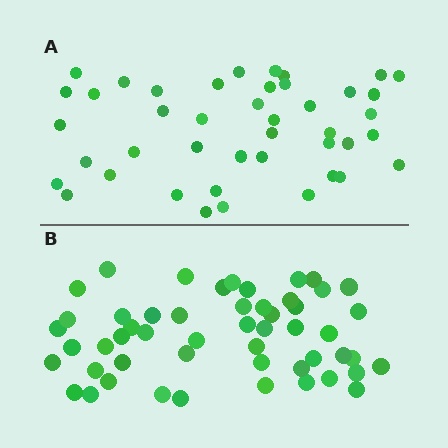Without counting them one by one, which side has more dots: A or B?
Region B (the bottom region) has more dots.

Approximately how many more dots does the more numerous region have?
Region B has roughly 8 or so more dots than region A.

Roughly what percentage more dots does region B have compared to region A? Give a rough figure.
About 20% more.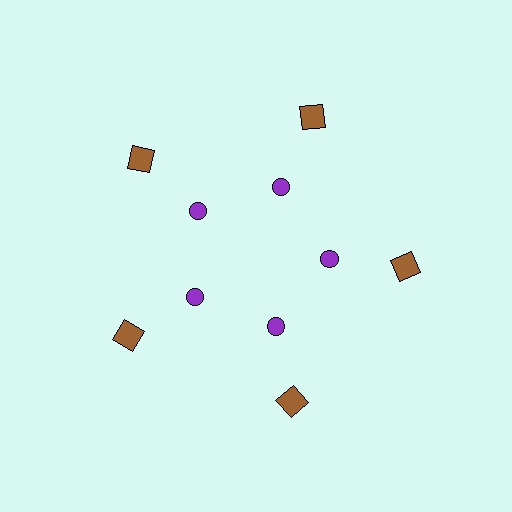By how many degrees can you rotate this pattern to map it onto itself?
The pattern maps onto itself every 72 degrees of rotation.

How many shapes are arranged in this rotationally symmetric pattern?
There are 10 shapes, arranged in 5 groups of 2.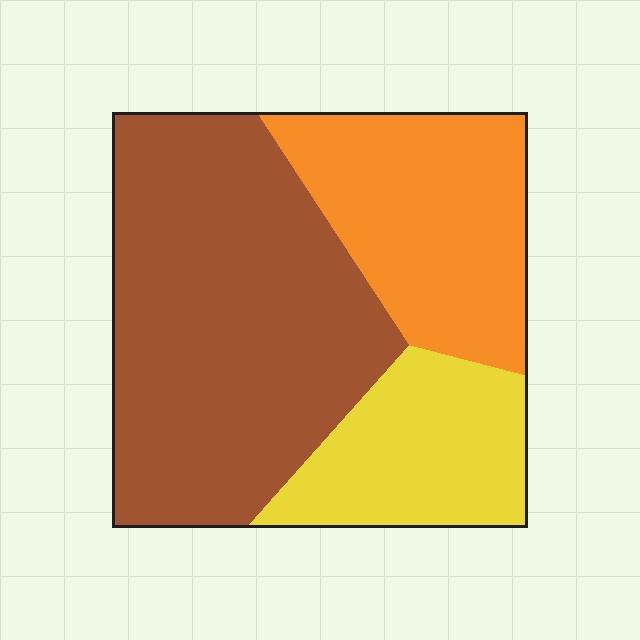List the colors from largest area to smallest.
From largest to smallest: brown, orange, yellow.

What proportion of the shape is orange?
Orange covers 27% of the shape.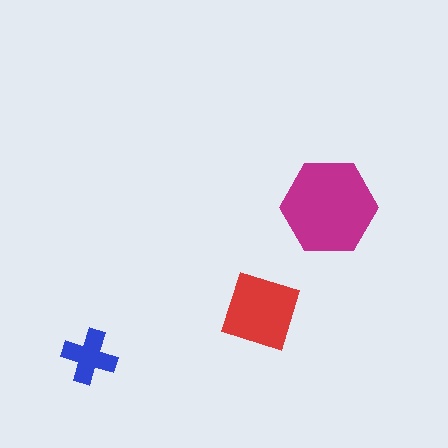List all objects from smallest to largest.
The blue cross, the red diamond, the magenta hexagon.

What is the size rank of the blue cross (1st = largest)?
3rd.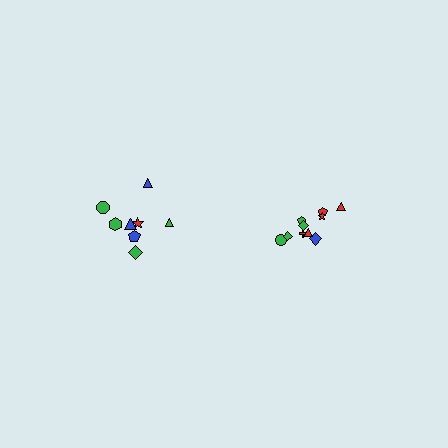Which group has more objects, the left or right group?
The right group.